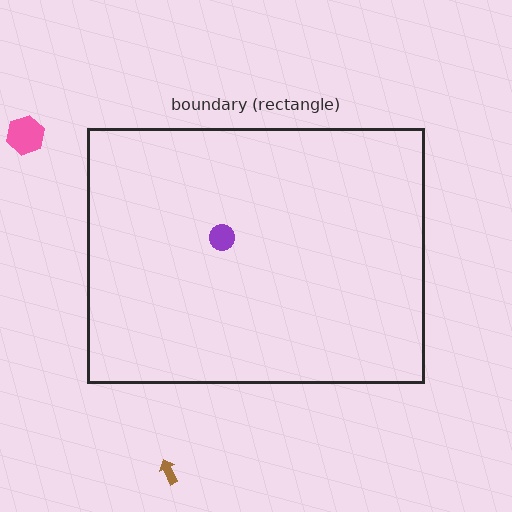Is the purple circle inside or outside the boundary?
Inside.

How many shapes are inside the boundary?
1 inside, 2 outside.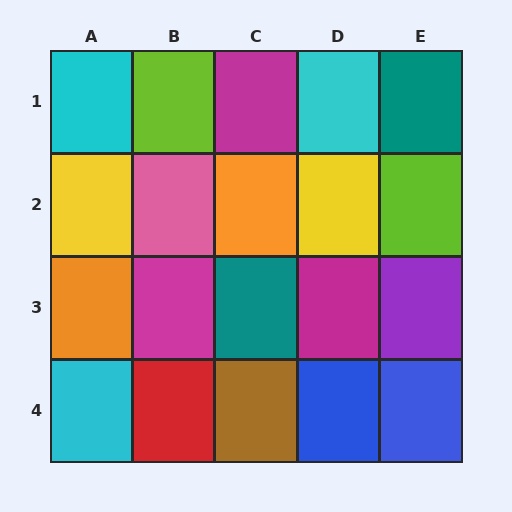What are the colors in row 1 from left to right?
Cyan, lime, magenta, cyan, teal.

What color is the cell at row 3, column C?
Teal.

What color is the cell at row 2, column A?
Yellow.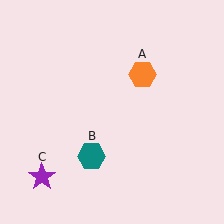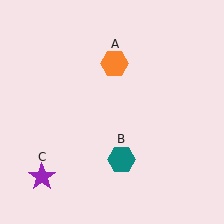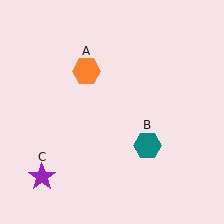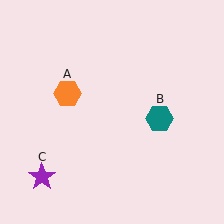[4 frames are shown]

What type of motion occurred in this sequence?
The orange hexagon (object A), teal hexagon (object B) rotated counterclockwise around the center of the scene.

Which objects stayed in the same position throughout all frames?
Purple star (object C) remained stationary.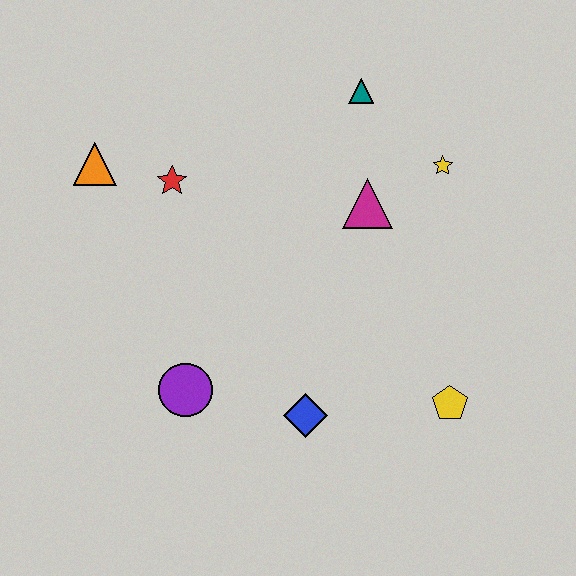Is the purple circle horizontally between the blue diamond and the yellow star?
No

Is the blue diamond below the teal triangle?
Yes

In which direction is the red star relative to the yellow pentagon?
The red star is to the left of the yellow pentagon.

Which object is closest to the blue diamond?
The purple circle is closest to the blue diamond.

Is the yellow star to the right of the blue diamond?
Yes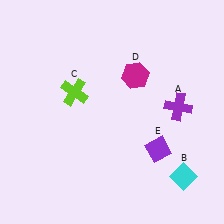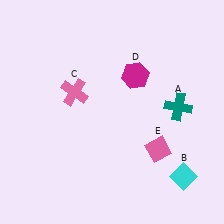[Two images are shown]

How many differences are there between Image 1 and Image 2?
There are 3 differences between the two images.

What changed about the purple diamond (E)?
In Image 1, E is purple. In Image 2, it changed to pink.